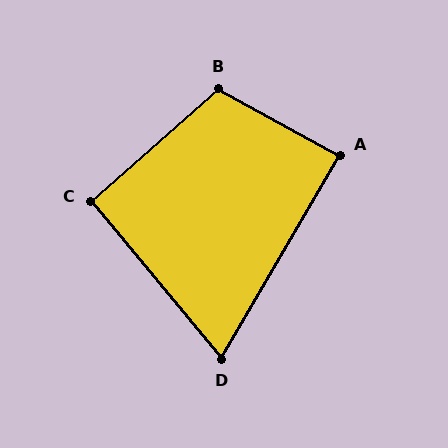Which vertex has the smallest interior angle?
D, at approximately 70 degrees.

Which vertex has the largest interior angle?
B, at approximately 110 degrees.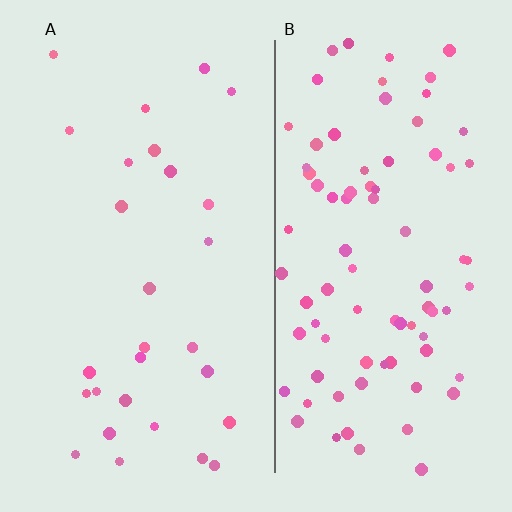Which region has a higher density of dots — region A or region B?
B (the right).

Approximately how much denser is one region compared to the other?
Approximately 3.0× — region B over region A.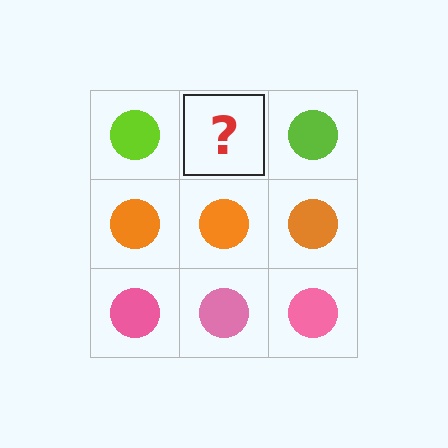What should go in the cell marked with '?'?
The missing cell should contain a lime circle.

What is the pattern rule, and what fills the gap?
The rule is that each row has a consistent color. The gap should be filled with a lime circle.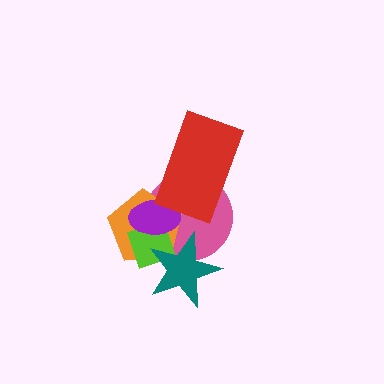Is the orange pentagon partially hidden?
Yes, it is partially covered by another shape.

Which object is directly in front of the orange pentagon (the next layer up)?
The lime diamond is directly in front of the orange pentagon.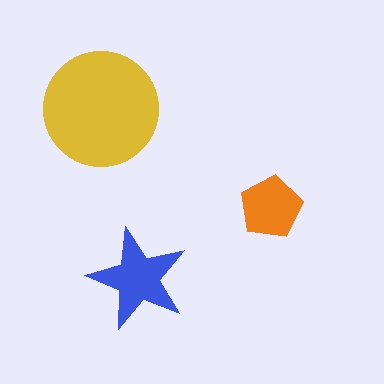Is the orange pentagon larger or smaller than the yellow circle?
Smaller.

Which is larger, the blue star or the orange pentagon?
The blue star.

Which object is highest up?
The yellow circle is topmost.